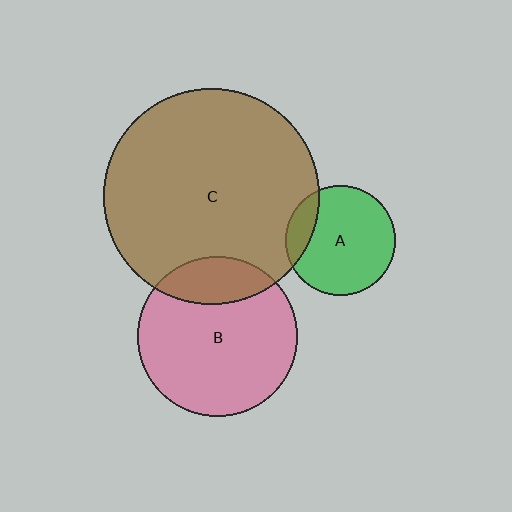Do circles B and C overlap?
Yes.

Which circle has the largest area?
Circle C (brown).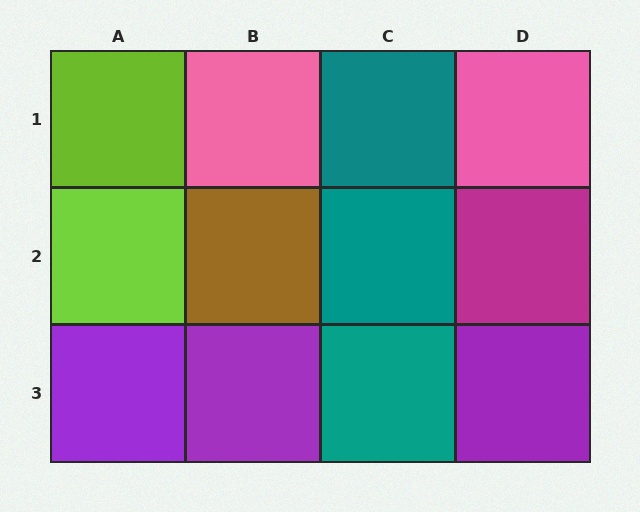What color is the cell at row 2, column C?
Teal.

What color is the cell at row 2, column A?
Lime.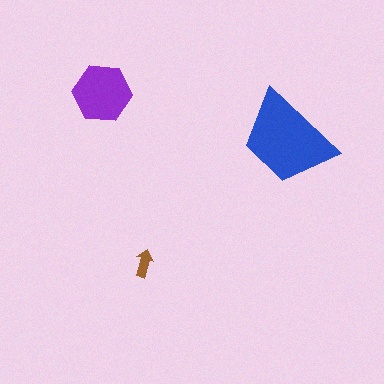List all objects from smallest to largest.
The brown arrow, the purple hexagon, the blue trapezoid.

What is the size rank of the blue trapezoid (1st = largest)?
1st.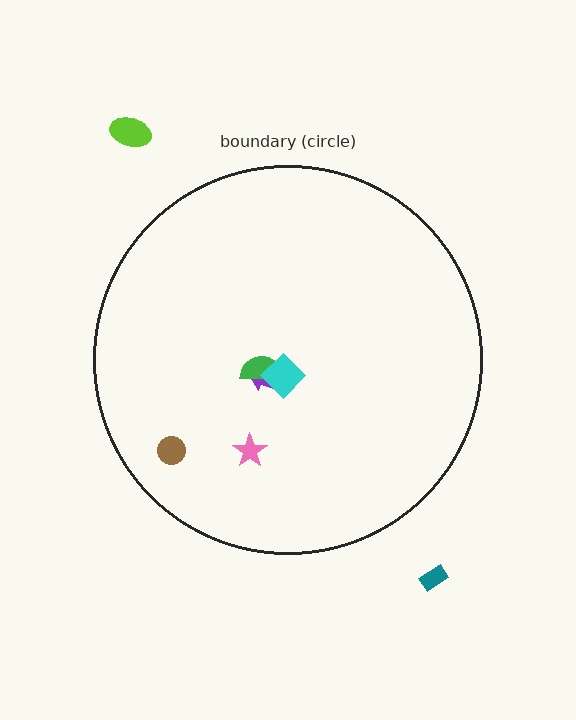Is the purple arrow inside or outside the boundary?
Inside.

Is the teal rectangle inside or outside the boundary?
Outside.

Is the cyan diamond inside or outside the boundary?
Inside.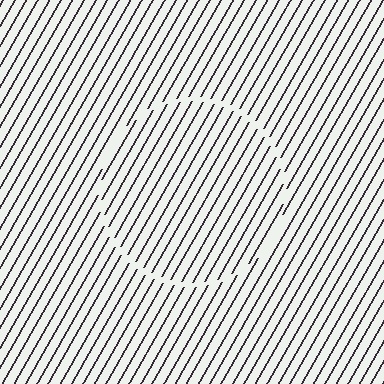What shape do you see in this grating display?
An illusory circle. The interior of the shape contains the same grating, shifted by half a period — the contour is defined by the phase discontinuity where line-ends from the inner and outer gratings abut.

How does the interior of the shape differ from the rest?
The interior of the shape contains the same grating, shifted by half a period — the contour is defined by the phase discontinuity where line-ends from the inner and outer gratings abut.